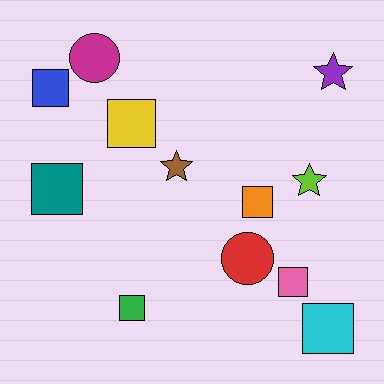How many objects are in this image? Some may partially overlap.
There are 12 objects.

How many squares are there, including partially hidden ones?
There are 7 squares.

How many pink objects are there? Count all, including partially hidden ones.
There is 1 pink object.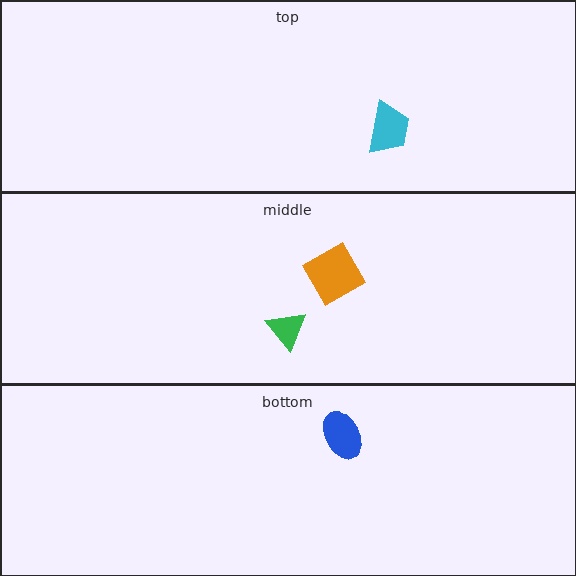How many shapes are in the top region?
1.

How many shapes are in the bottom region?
1.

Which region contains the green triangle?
The middle region.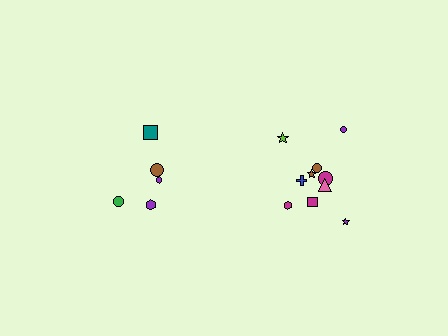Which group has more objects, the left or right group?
The right group.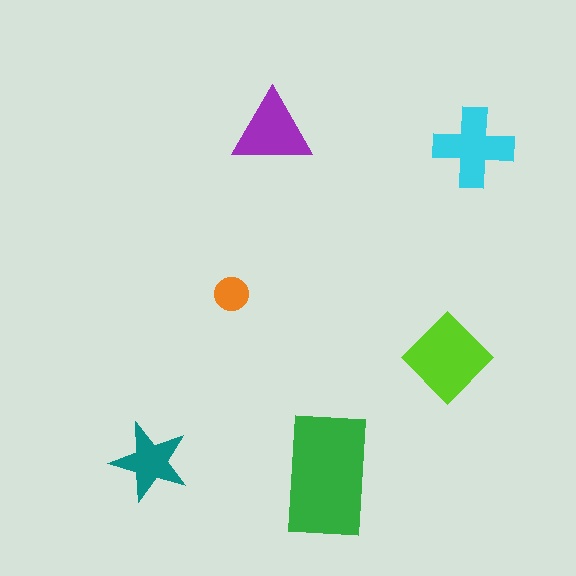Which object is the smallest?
The orange circle.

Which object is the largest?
The green rectangle.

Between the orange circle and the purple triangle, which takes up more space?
The purple triangle.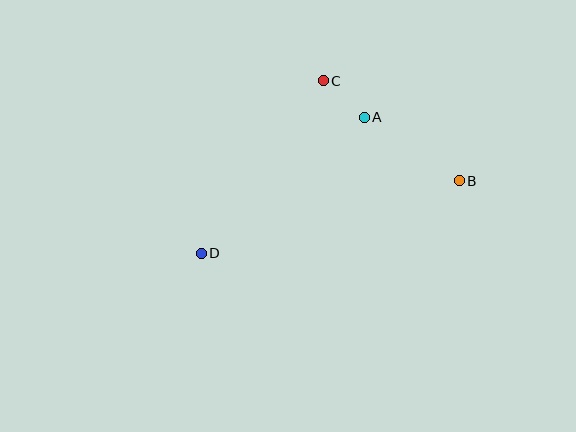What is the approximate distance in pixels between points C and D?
The distance between C and D is approximately 211 pixels.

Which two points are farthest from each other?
Points B and D are farthest from each other.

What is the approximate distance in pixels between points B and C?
The distance between B and C is approximately 169 pixels.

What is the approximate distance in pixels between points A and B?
The distance between A and B is approximately 114 pixels.